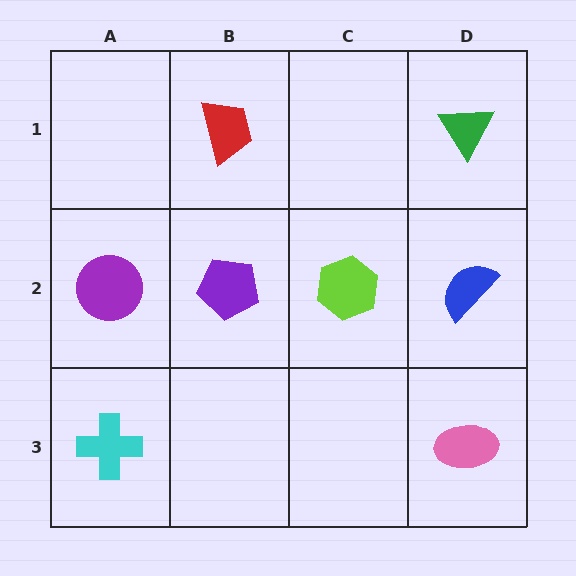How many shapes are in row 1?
2 shapes.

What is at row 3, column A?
A cyan cross.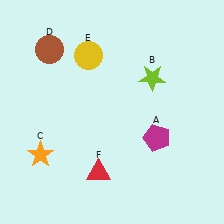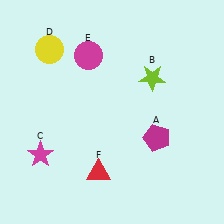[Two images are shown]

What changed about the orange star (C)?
In Image 1, C is orange. In Image 2, it changed to magenta.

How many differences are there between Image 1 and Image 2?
There are 3 differences between the two images.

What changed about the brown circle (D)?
In Image 1, D is brown. In Image 2, it changed to yellow.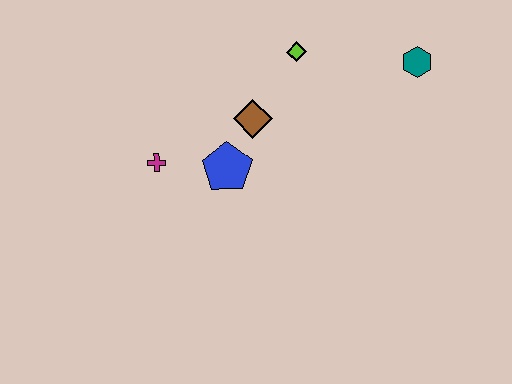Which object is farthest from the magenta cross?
The teal hexagon is farthest from the magenta cross.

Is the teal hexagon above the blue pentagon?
Yes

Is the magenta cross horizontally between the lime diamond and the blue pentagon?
No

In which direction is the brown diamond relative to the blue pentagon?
The brown diamond is above the blue pentagon.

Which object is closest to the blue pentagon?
The brown diamond is closest to the blue pentagon.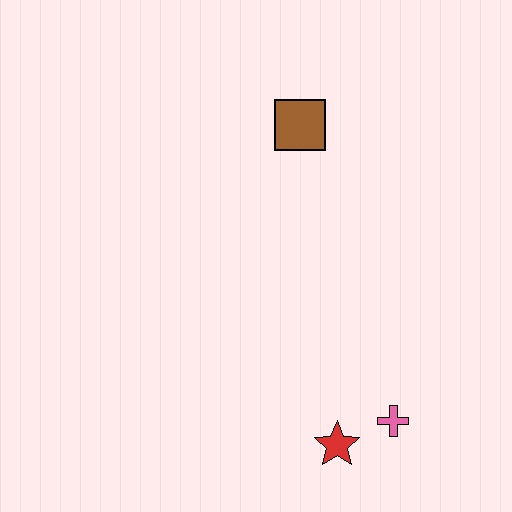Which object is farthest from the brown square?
The red star is farthest from the brown square.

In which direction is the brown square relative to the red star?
The brown square is above the red star.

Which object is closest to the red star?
The pink cross is closest to the red star.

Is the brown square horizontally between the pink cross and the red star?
No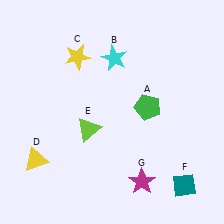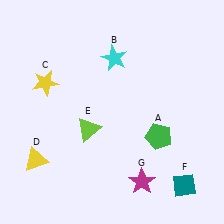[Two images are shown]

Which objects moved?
The objects that moved are: the green pentagon (A), the yellow star (C).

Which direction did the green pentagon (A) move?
The green pentagon (A) moved down.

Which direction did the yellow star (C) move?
The yellow star (C) moved left.